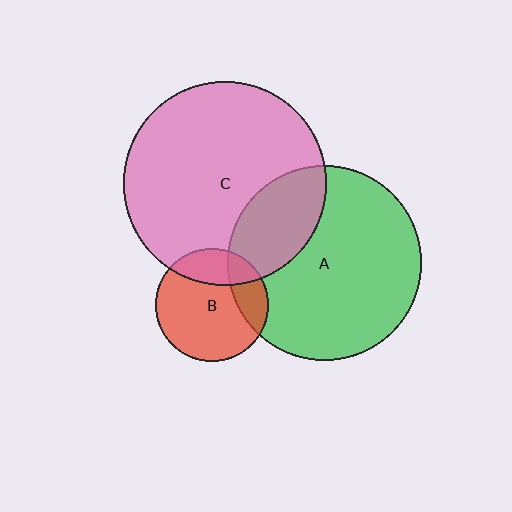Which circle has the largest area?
Circle C (pink).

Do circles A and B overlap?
Yes.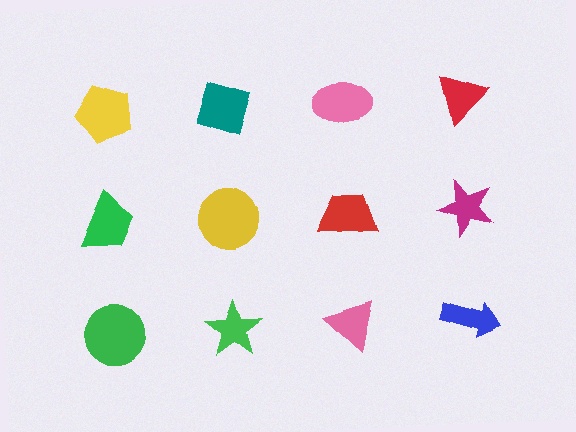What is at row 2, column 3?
A red trapezoid.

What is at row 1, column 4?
A red triangle.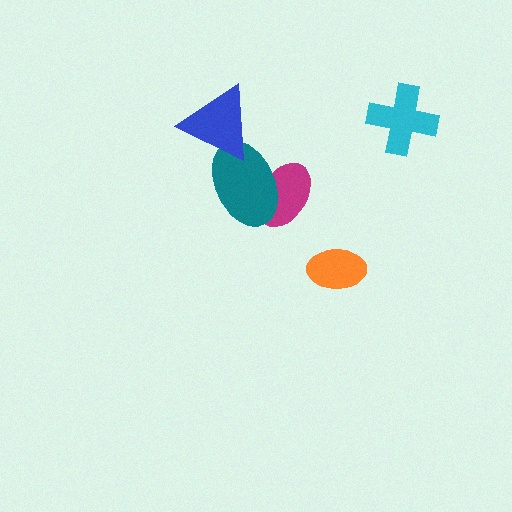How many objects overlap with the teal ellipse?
2 objects overlap with the teal ellipse.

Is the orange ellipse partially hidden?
No, no other shape covers it.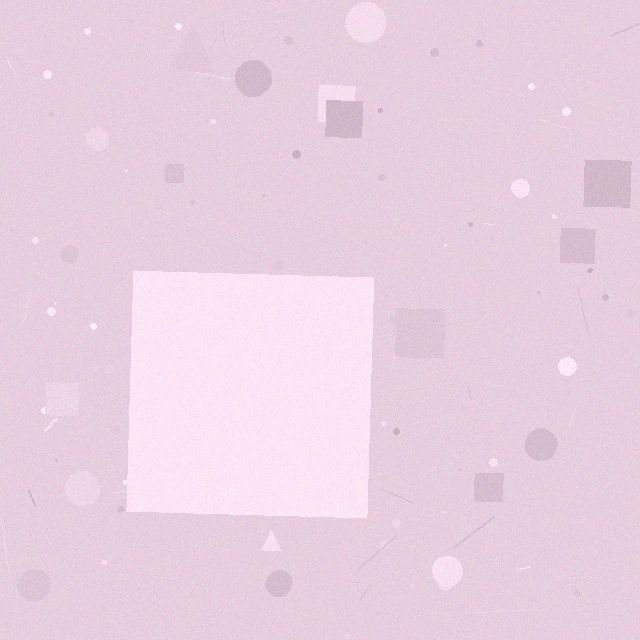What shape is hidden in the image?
A square is hidden in the image.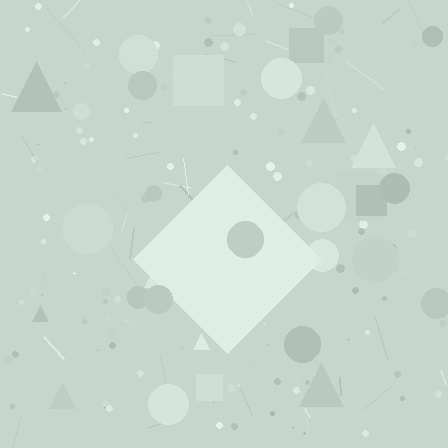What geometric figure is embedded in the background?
A diamond is embedded in the background.